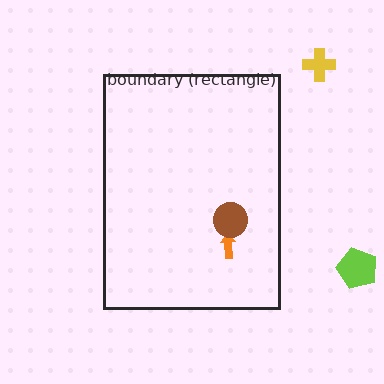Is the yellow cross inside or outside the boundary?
Outside.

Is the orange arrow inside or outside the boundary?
Inside.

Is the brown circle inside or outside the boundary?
Inside.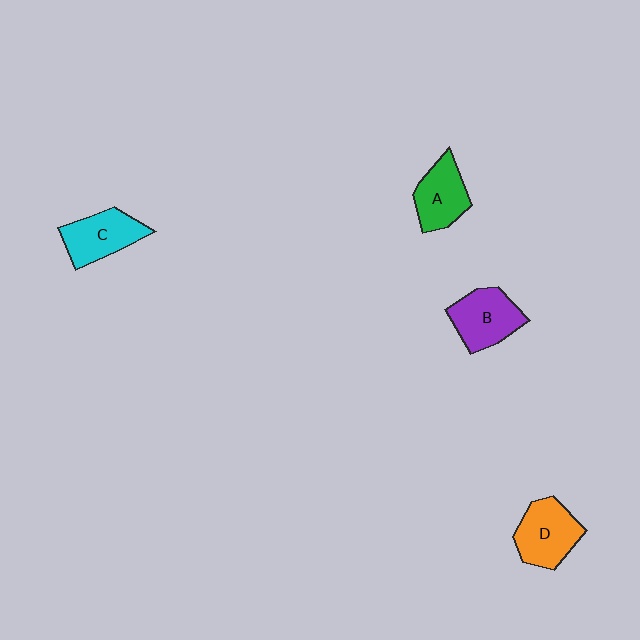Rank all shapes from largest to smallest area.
From largest to smallest: D (orange), B (purple), C (cyan), A (green).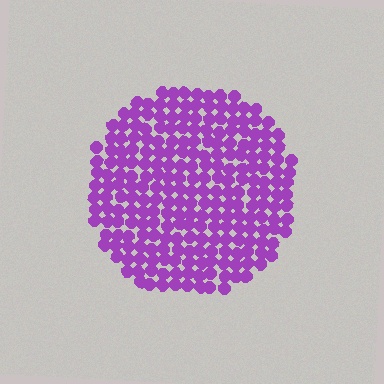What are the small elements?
The small elements are circles.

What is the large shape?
The large shape is a circle.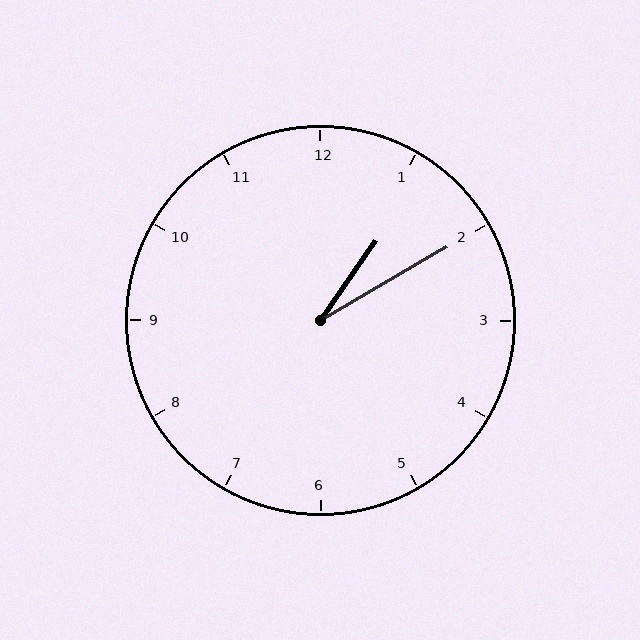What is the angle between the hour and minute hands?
Approximately 25 degrees.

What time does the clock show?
1:10.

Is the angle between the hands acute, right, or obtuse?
It is acute.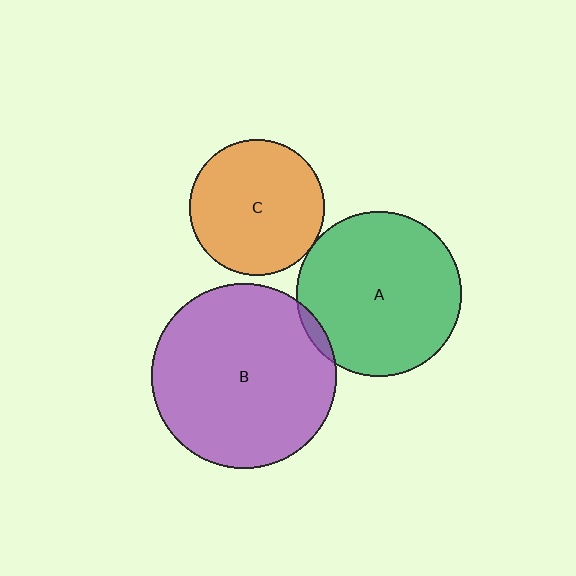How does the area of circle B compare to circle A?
Approximately 1.3 times.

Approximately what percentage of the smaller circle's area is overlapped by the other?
Approximately 5%.